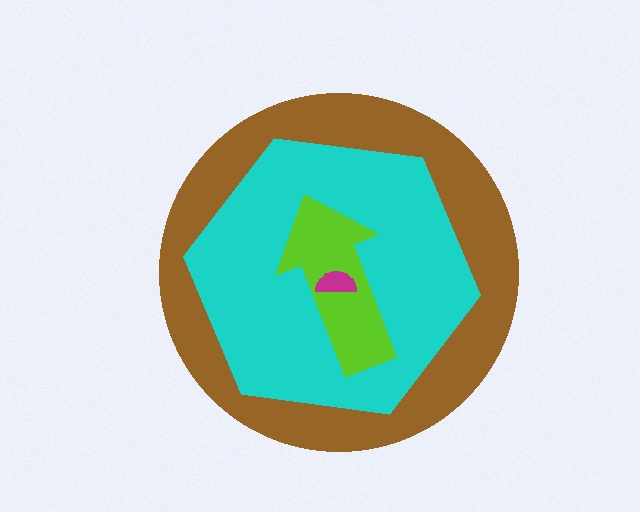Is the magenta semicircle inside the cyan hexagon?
Yes.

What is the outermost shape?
The brown circle.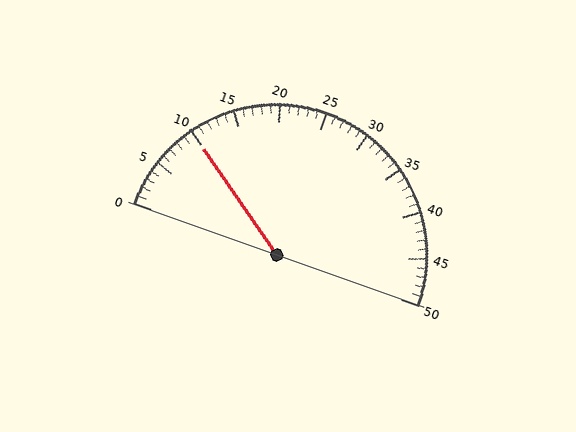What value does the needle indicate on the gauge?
The needle indicates approximately 10.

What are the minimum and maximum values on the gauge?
The gauge ranges from 0 to 50.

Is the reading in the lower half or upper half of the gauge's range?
The reading is in the lower half of the range (0 to 50).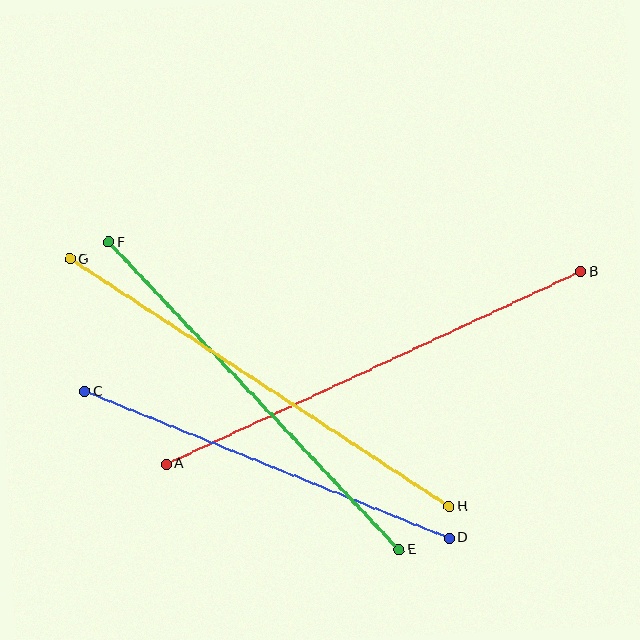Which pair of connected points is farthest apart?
Points A and B are farthest apart.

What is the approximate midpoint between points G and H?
The midpoint is at approximately (259, 383) pixels.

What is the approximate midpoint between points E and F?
The midpoint is at approximately (254, 396) pixels.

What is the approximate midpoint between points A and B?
The midpoint is at approximately (373, 368) pixels.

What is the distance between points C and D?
The distance is approximately 392 pixels.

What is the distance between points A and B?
The distance is approximately 457 pixels.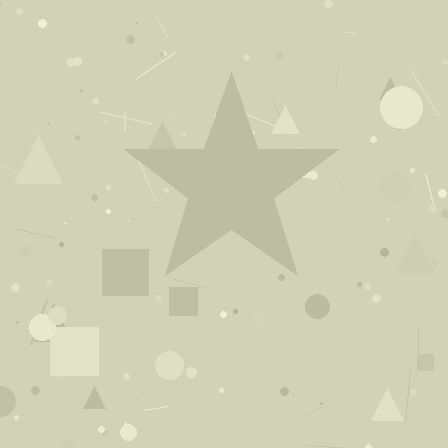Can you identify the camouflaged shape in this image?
The camouflaged shape is a star.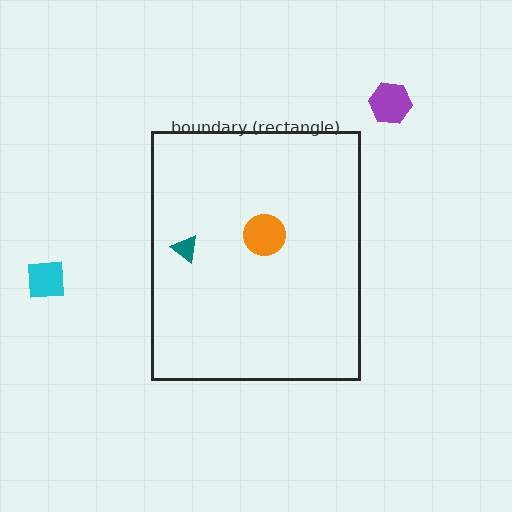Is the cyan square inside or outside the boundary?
Outside.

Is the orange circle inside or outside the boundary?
Inside.